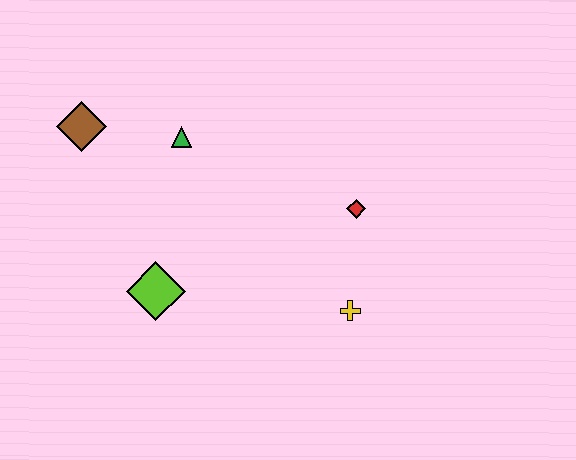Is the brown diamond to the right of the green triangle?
No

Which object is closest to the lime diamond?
The green triangle is closest to the lime diamond.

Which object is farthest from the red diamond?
The brown diamond is farthest from the red diamond.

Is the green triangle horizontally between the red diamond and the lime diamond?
Yes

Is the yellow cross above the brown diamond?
No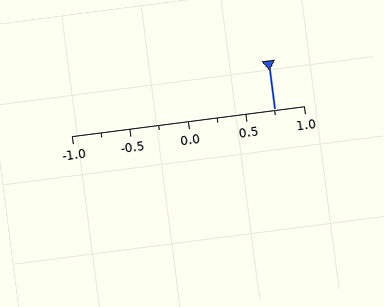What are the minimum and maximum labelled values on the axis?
The axis runs from -1.0 to 1.0.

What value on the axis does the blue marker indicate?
The marker indicates approximately 0.75.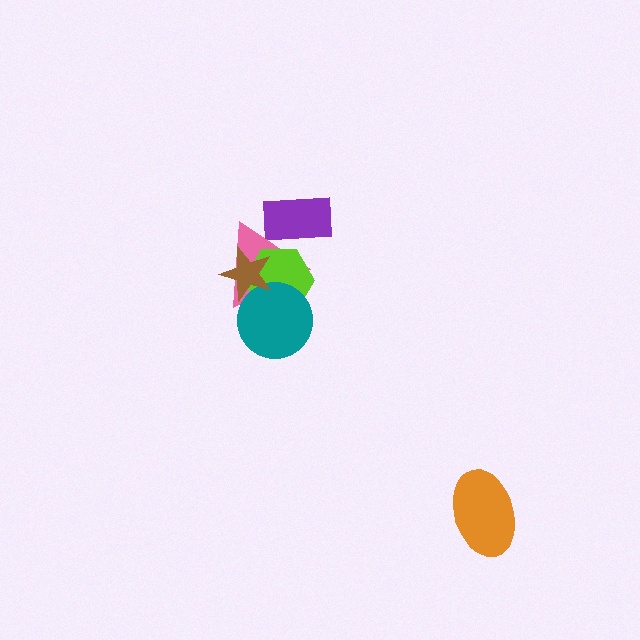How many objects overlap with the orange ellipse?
0 objects overlap with the orange ellipse.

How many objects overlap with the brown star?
3 objects overlap with the brown star.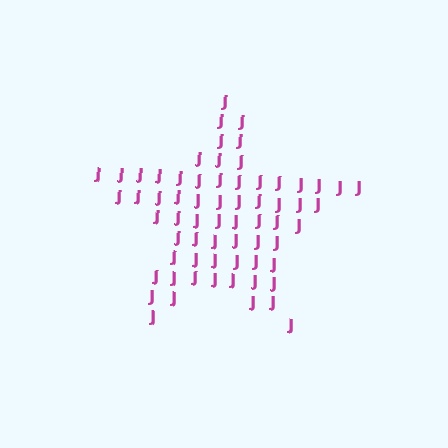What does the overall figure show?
The overall figure shows a star.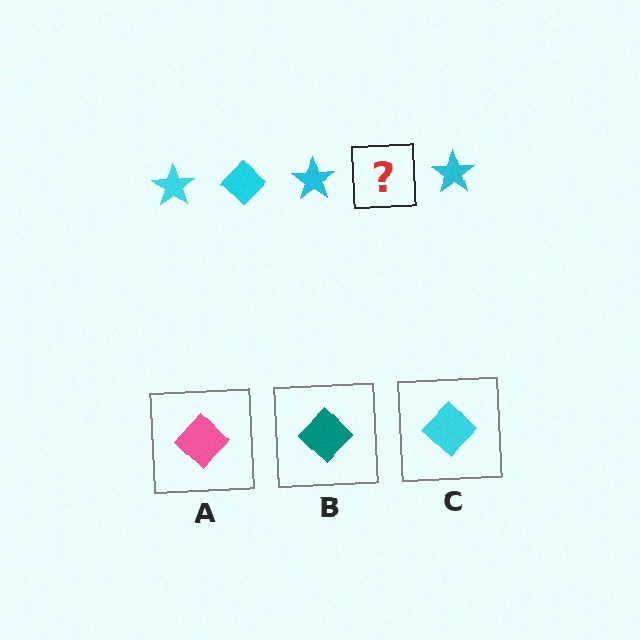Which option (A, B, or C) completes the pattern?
C.